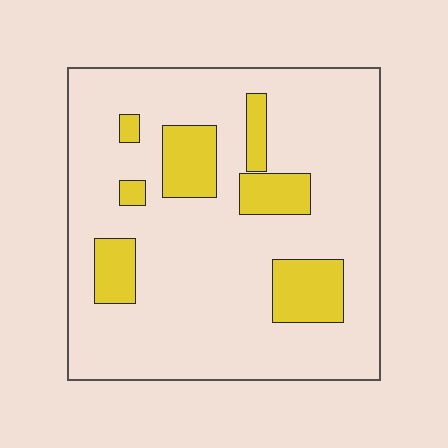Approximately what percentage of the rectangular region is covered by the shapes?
Approximately 20%.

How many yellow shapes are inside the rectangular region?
7.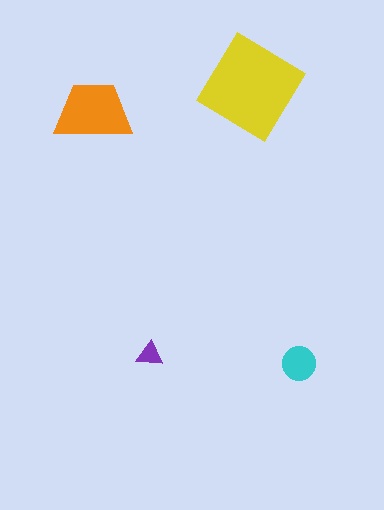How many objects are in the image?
There are 4 objects in the image.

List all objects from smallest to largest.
The purple triangle, the cyan circle, the orange trapezoid, the yellow diamond.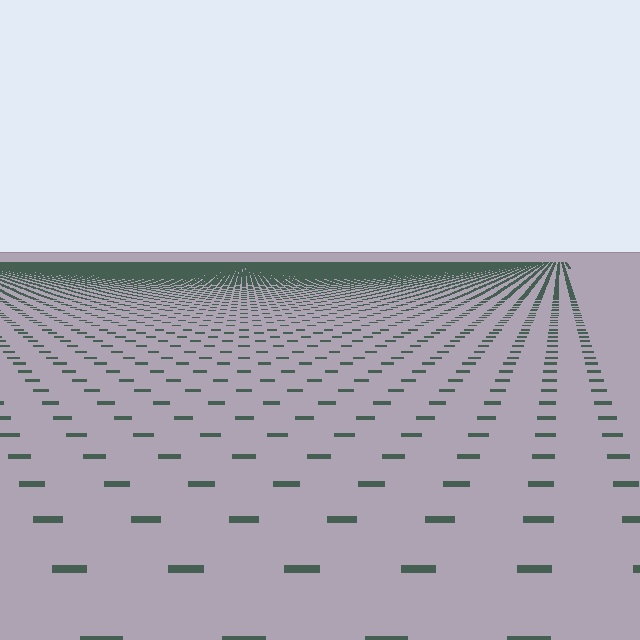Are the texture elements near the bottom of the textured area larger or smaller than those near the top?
Larger. Near the bottom, elements are closer to the viewer and appear at a bigger on-screen size.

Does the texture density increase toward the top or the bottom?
Density increases toward the top.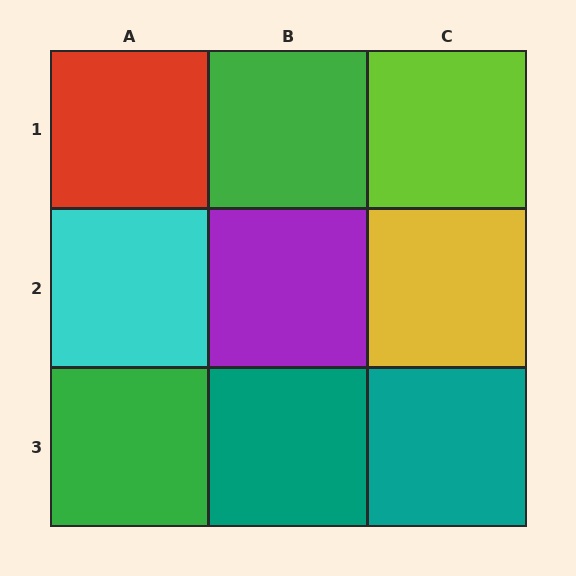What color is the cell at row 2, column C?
Yellow.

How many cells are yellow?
1 cell is yellow.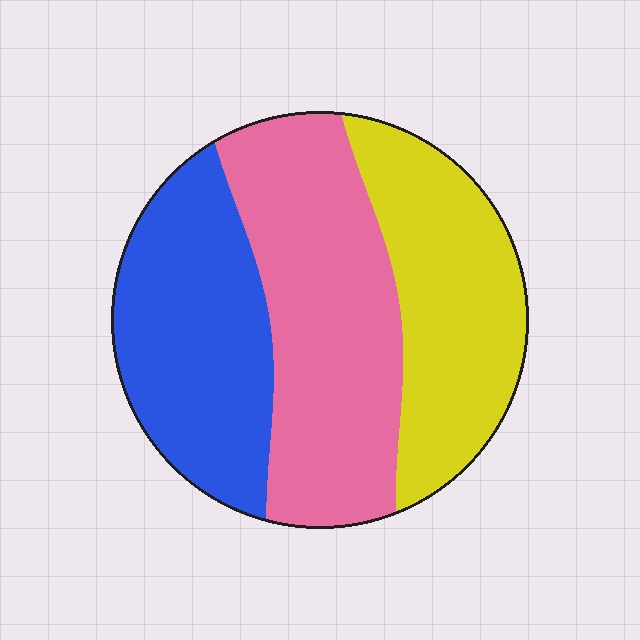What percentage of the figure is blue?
Blue covers around 30% of the figure.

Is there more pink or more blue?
Pink.